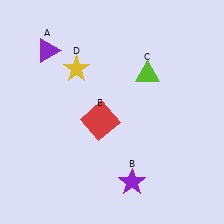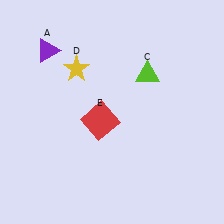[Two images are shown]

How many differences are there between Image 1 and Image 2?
There is 1 difference between the two images.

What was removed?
The purple star (B) was removed in Image 2.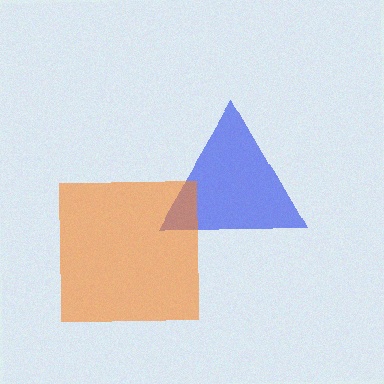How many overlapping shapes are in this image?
There are 2 overlapping shapes in the image.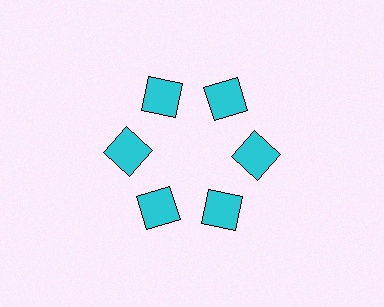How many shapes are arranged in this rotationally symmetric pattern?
There are 6 shapes, arranged in 6 groups of 1.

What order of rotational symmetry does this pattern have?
This pattern has 6-fold rotational symmetry.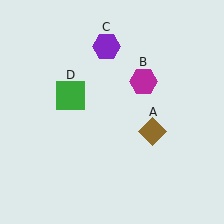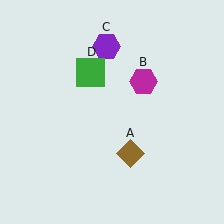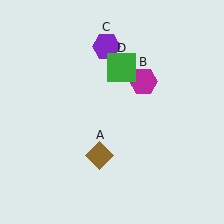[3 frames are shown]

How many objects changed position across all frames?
2 objects changed position: brown diamond (object A), green square (object D).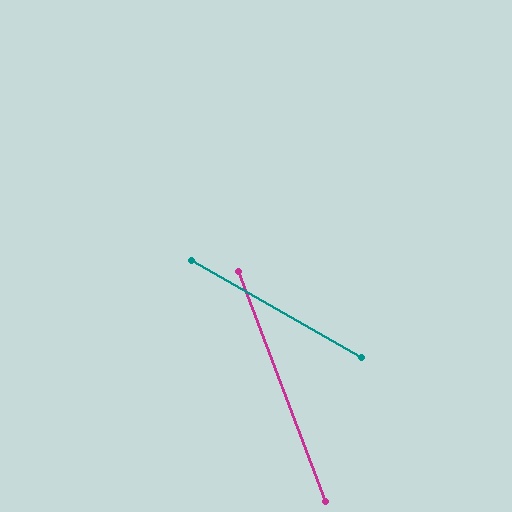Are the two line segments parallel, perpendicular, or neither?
Neither parallel nor perpendicular — they differ by about 40°.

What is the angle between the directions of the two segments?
Approximately 40 degrees.